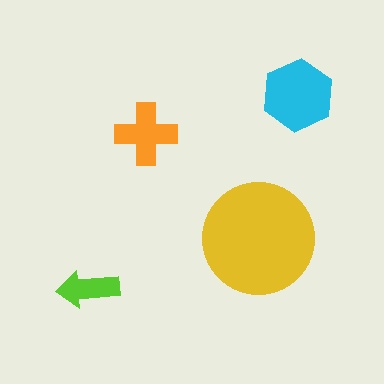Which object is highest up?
The cyan hexagon is topmost.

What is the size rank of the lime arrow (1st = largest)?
4th.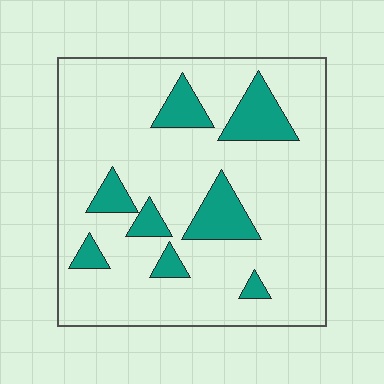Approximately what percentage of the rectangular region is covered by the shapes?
Approximately 15%.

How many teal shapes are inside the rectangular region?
8.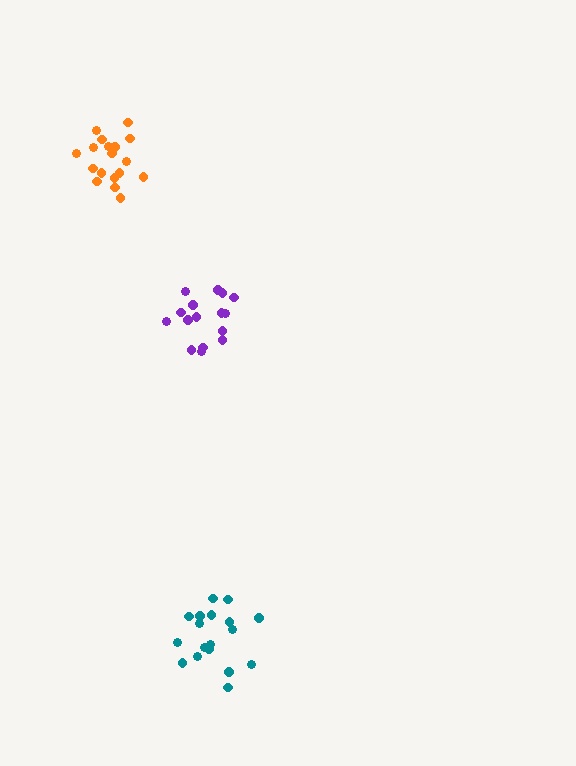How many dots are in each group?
Group 1: 18 dots, Group 2: 16 dots, Group 3: 18 dots (52 total).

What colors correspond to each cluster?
The clusters are colored: teal, purple, orange.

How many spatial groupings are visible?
There are 3 spatial groupings.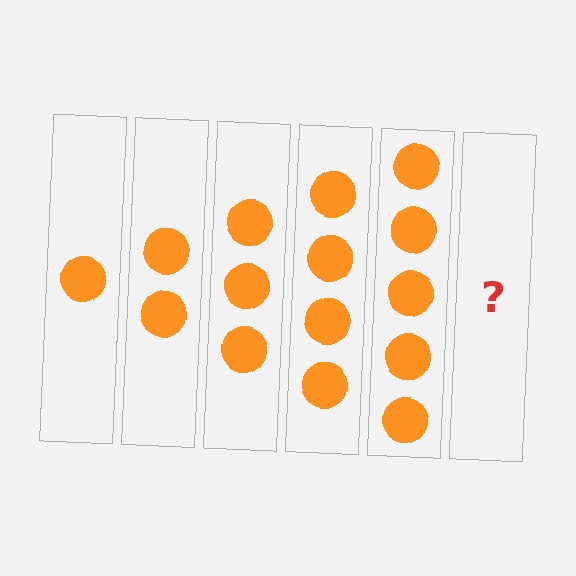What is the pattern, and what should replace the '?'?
The pattern is that each step adds one more circle. The '?' should be 6 circles.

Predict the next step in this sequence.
The next step is 6 circles.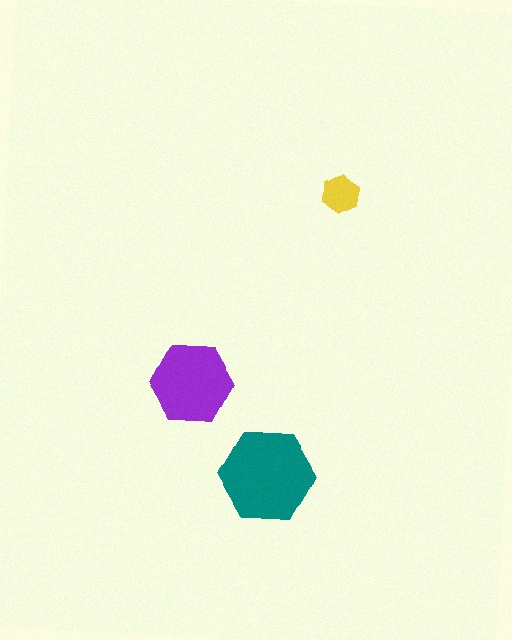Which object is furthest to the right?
The yellow hexagon is rightmost.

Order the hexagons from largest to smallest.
the teal one, the purple one, the yellow one.